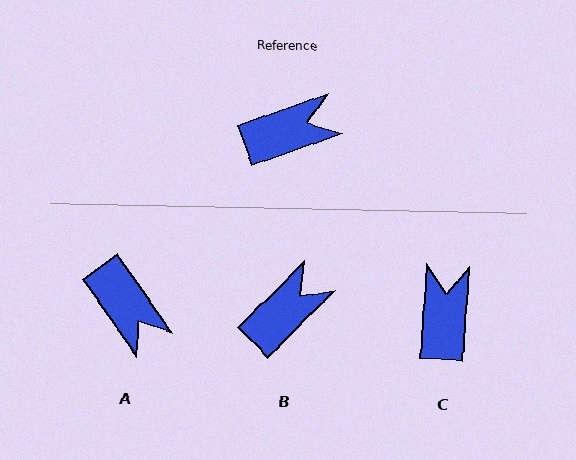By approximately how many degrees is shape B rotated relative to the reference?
Approximately 25 degrees counter-clockwise.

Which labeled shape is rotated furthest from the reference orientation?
A, about 75 degrees away.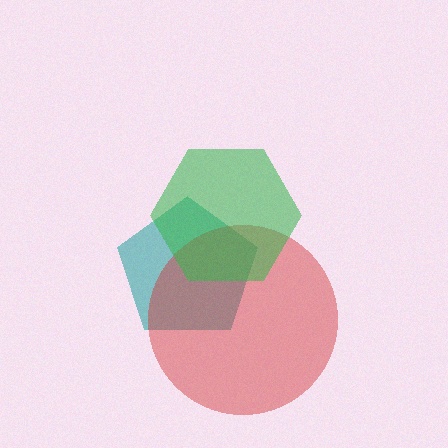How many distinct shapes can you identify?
There are 3 distinct shapes: a teal pentagon, a red circle, a green hexagon.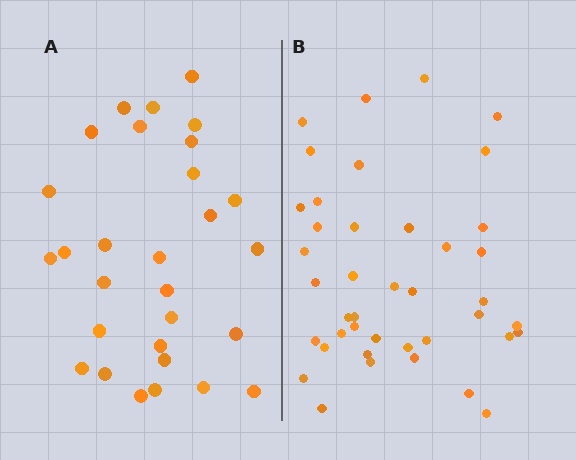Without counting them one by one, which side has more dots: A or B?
Region B (the right region) has more dots.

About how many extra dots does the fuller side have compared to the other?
Region B has roughly 12 or so more dots than region A.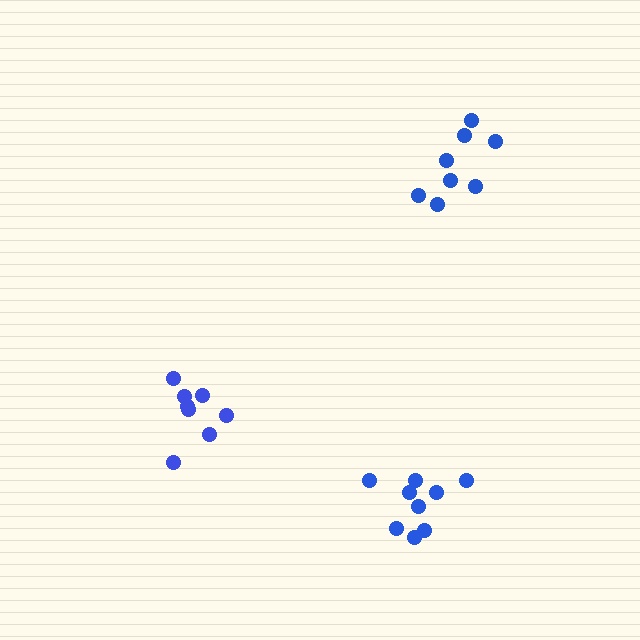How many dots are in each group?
Group 1: 8 dots, Group 2: 8 dots, Group 3: 9 dots (25 total).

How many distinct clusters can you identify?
There are 3 distinct clusters.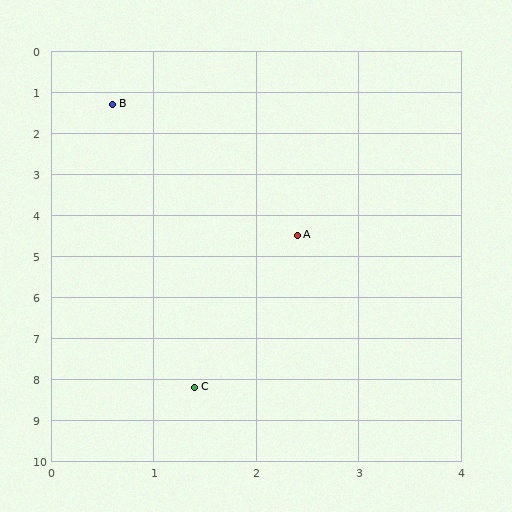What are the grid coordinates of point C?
Point C is at approximately (1.4, 8.2).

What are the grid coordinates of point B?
Point B is at approximately (0.6, 1.3).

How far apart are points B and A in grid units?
Points B and A are about 3.7 grid units apart.